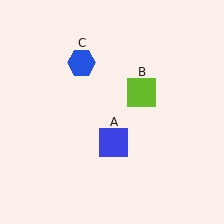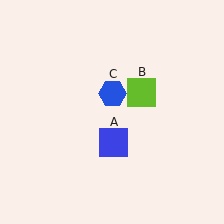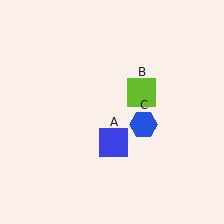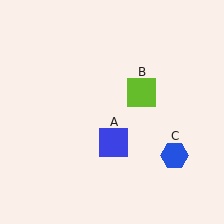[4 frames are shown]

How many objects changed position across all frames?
1 object changed position: blue hexagon (object C).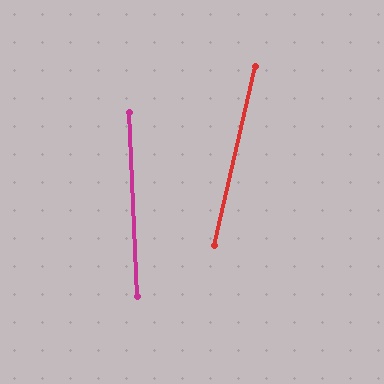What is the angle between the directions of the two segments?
Approximately 15 degrees.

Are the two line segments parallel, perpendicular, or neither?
Neither parallel nor perpendicular — they differ by about 15°.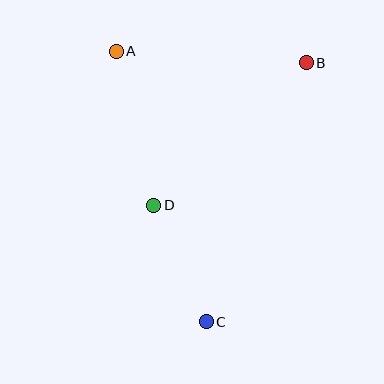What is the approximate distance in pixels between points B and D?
The distance between B and D is approximately 209 pixels.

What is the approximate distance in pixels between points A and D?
The distance between A and D is approximately 159 pixels.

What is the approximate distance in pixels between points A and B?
The distance between A and B is approximately 190 pixels.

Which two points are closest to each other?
Points C and D are closest to each other.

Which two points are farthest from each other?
Points A and C are farthest from each other.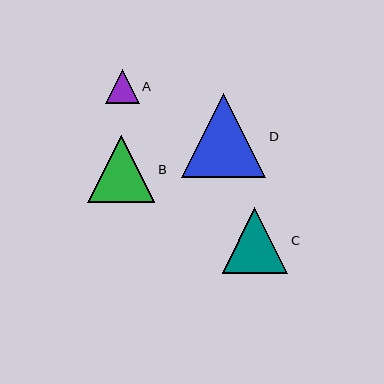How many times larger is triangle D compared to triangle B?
Triangle D is approximately 1.3 times the size of triangle B.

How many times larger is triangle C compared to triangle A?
Triangle C is approximately 1.9 times the size of triangle A.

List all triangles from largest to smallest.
From largest to smallest: D, B, C, A.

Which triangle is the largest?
Triangle D is the largest with a size of approximately 84 pixels.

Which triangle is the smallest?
Triangle A is the smallest with a size of approximately 34 pixels.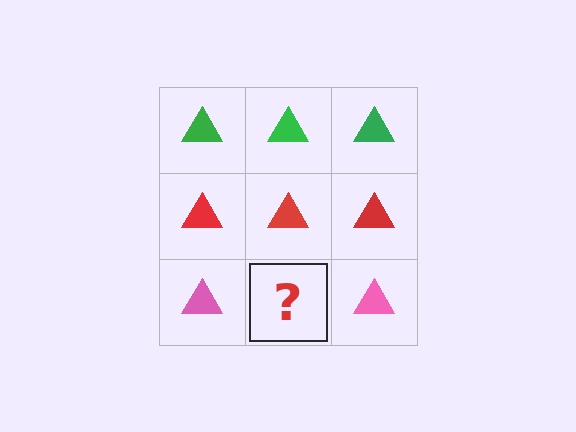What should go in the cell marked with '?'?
The missing cell should contain a pink triangle.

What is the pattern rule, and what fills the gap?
The rule is that each row has a consistent color. The gap should be filled with a pink triangle.